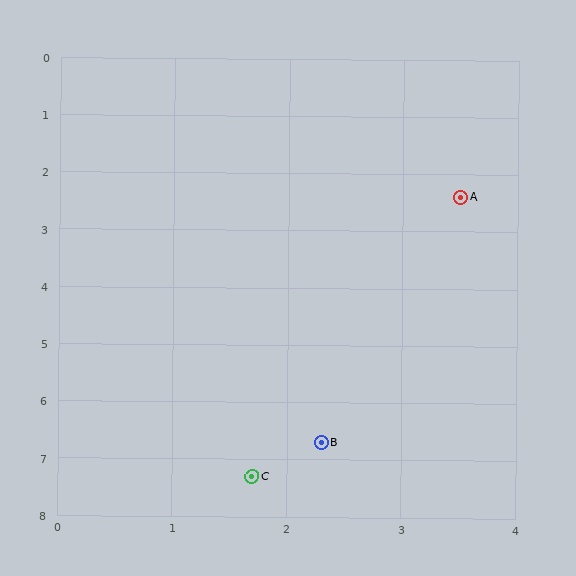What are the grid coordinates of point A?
Point A is at approximately (3.5, 2.4).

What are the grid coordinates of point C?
Point C is at approximately (1.7, 7.3).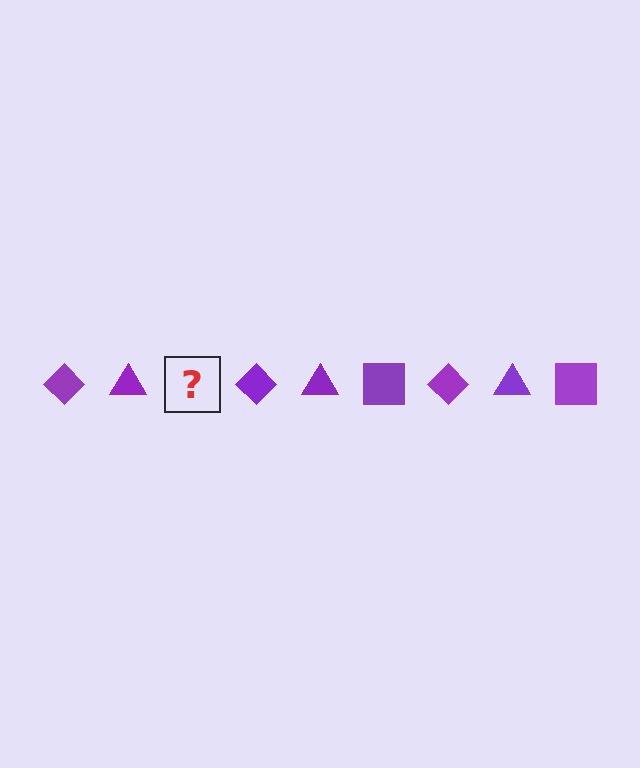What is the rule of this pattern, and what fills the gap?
The rule is that the pattern cycles through diamond, triangle, square shapes in purple. The gap should be filled with a purple square.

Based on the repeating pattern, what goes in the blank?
The blank should be a purple square.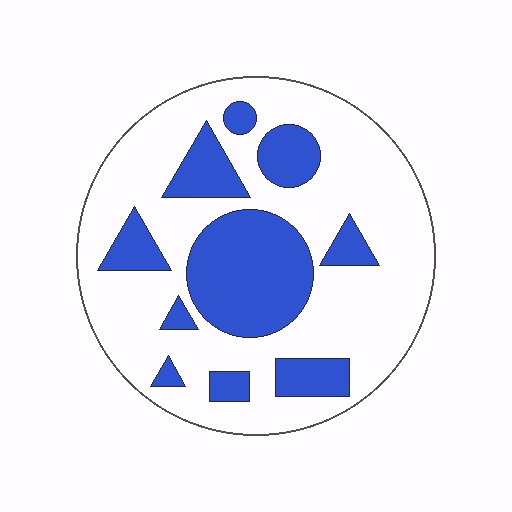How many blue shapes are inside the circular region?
10.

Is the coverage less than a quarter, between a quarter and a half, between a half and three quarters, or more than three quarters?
Between a quarter and a half.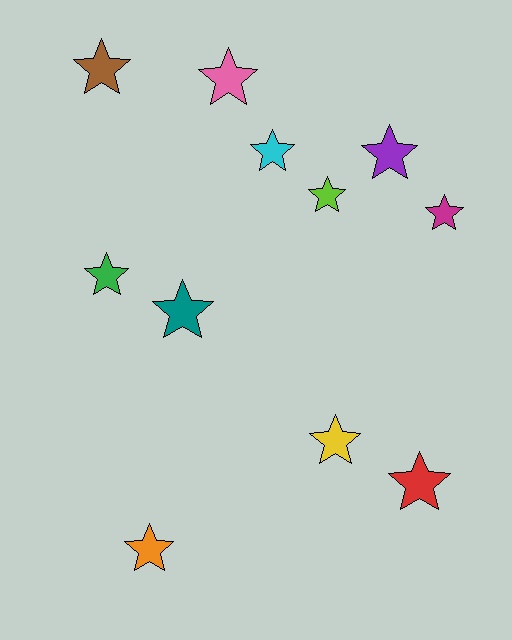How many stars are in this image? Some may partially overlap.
There are 11 stars.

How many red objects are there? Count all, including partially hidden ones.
There is 1 red object.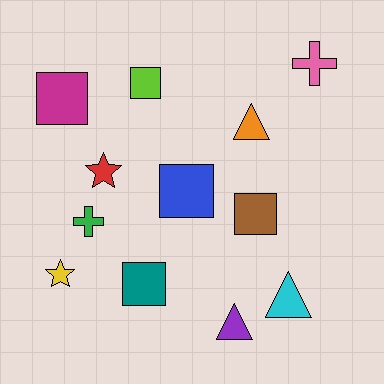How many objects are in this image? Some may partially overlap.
There are 12 objects.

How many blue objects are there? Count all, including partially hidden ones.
There is 1 blue object.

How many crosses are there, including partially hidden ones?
There are 2 crosses.